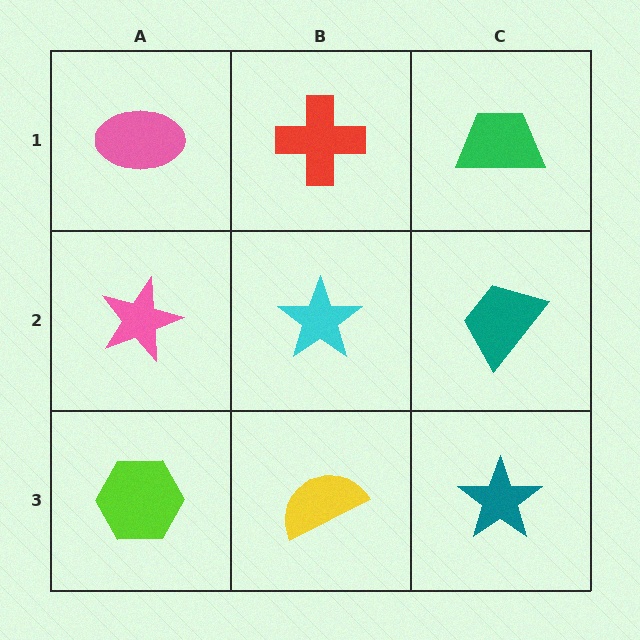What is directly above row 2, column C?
A green trapezoid.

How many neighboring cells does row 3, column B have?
3.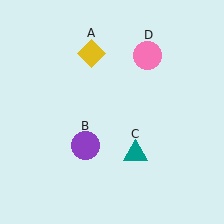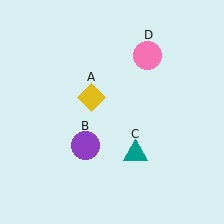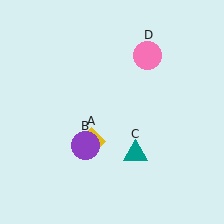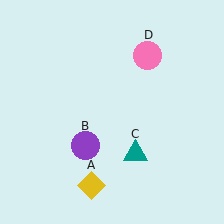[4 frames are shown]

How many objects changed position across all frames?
1 object changed position: yellow diamond (object A).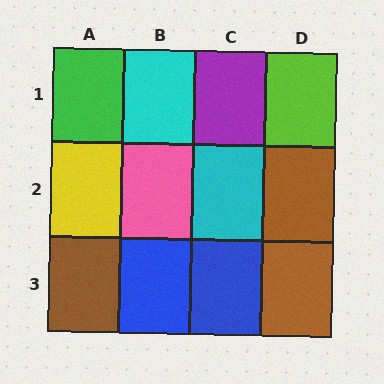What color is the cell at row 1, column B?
Cyan.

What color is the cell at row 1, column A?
Green.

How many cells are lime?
1 cell is lime.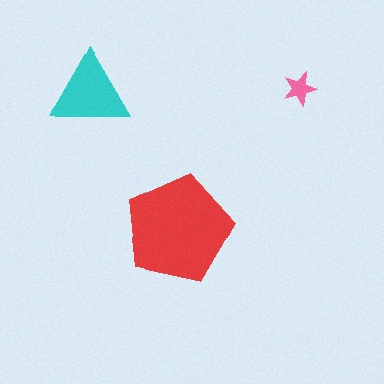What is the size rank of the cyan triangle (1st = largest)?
2nd.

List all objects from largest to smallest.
The red pentagon, the cyan triangle, the pink star.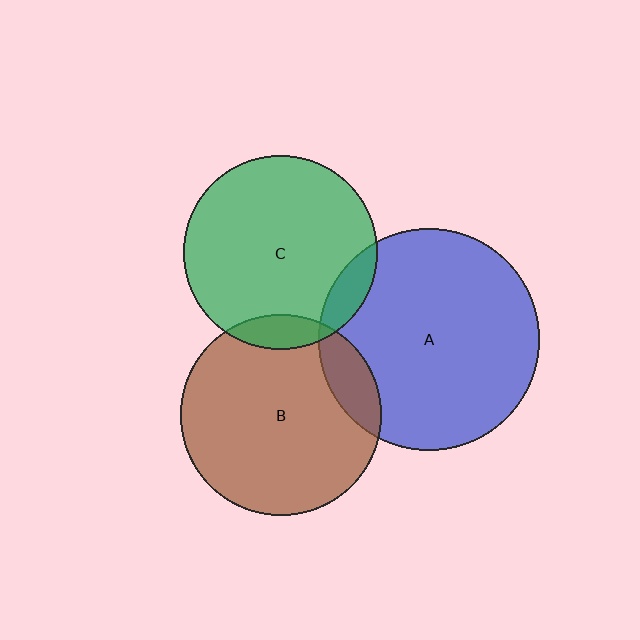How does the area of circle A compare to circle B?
Approximately 1.2 times.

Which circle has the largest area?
Circle A (blue).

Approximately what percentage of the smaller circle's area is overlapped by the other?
Approximately 10%.